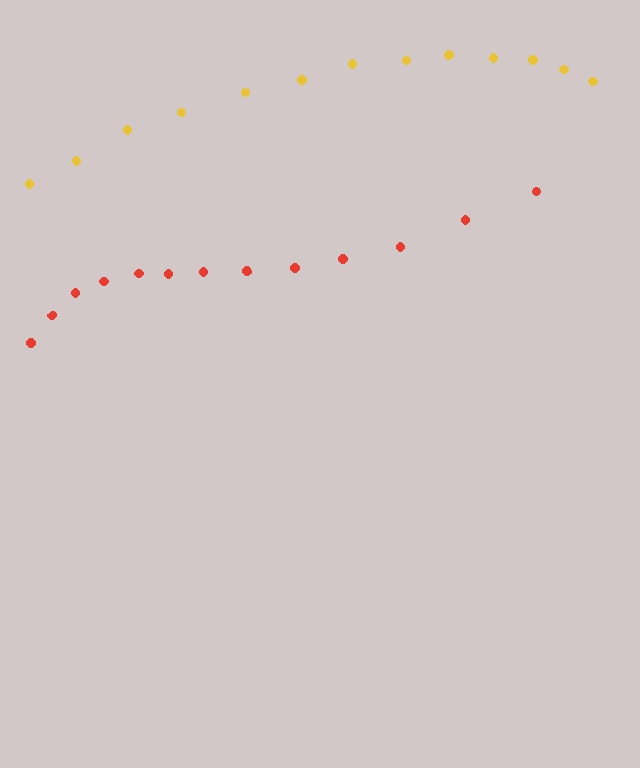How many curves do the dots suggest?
There are 2 distinct paths.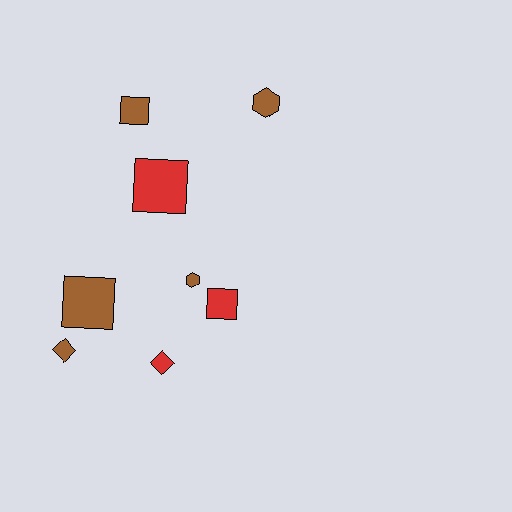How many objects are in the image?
There are 8 objects.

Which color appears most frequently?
Brown, with 5 objects.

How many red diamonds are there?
There is 1 red diamond.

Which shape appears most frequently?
Square, with 4 objects.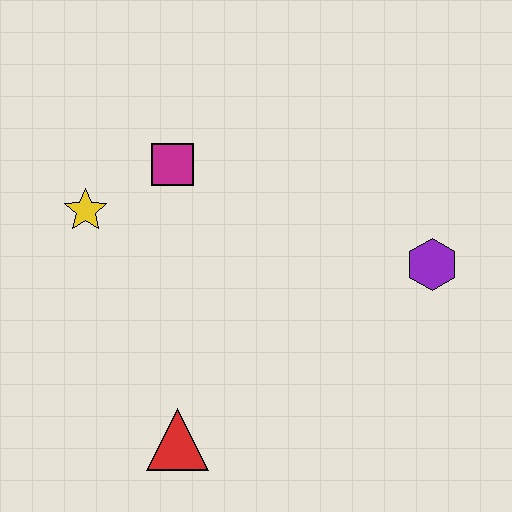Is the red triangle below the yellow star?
Yes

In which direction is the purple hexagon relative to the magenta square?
The purple hexagon is to the right of the magenta square.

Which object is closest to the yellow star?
The magenta square is closest to the yellow star.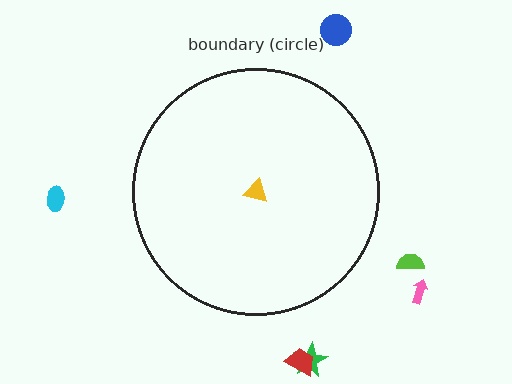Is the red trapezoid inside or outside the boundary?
Outside.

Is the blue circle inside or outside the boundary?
Outside.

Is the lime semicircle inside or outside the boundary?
Outside.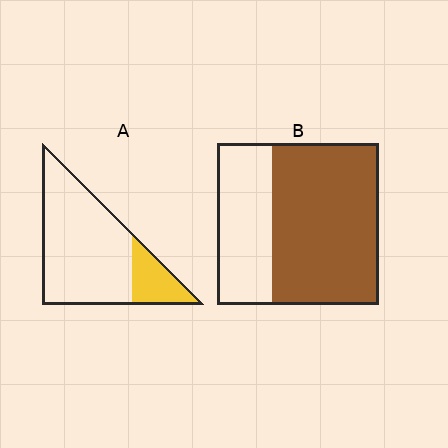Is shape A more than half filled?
No.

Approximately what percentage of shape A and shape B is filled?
A is approximately 20% and B is approximately 65%.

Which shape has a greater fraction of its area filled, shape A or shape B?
Shape B.